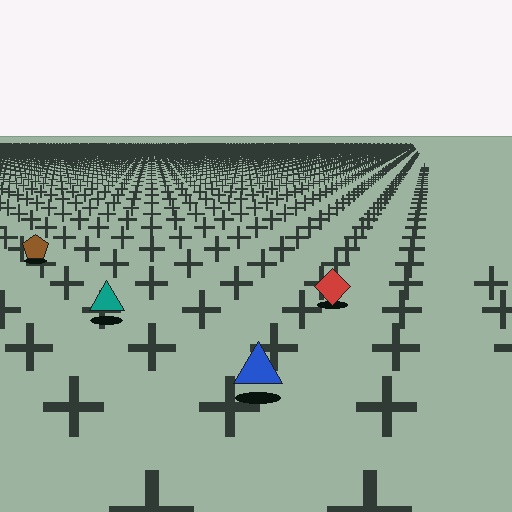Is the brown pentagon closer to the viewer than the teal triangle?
No. The teal triangle is closer — you can tell from the texture gradient: the ground texture is coarser near it.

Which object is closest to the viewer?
The blue triangle is closest. The texture marks near it are larger and more spread out.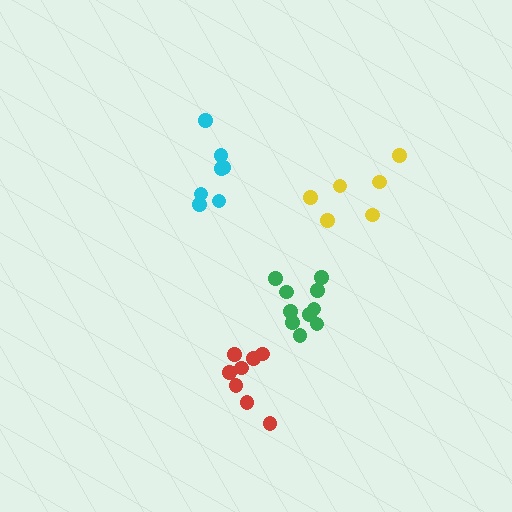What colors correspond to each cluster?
The clusters are colored: yellow, cyan, green, red.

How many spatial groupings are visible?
There are 4 spatial groupings.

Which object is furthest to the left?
The cyan cluster is leftmost.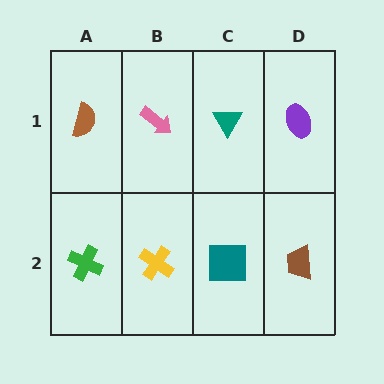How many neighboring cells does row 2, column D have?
2.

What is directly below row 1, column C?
A teal square.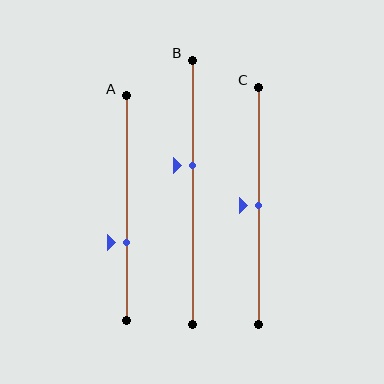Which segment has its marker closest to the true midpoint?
Segment C has its marker closest to the true midpoint.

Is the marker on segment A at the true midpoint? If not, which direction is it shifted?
No, the marker on segment A is shifted downward by about 15% of the segment length.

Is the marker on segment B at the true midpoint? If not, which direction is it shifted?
No, the marker on segment B is shifted upward by about 10% of the segment length.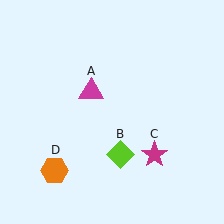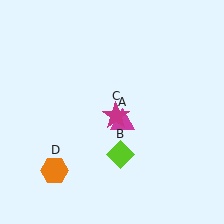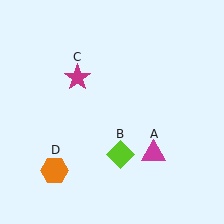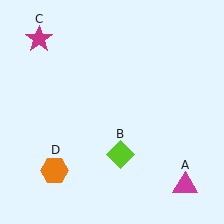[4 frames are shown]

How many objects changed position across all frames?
2 objects changed position: magenta triangle (object A), magenta star (object C).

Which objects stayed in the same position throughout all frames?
Lime diamond (object B) and orange hexagon (object D) remained stationary.